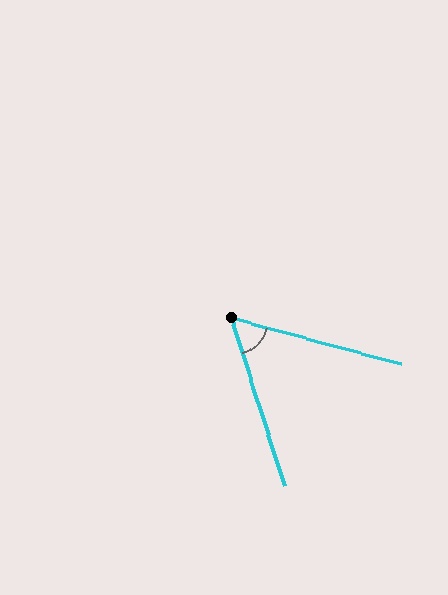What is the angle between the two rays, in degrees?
Approximately 57 degrees.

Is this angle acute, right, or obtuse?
It is acute.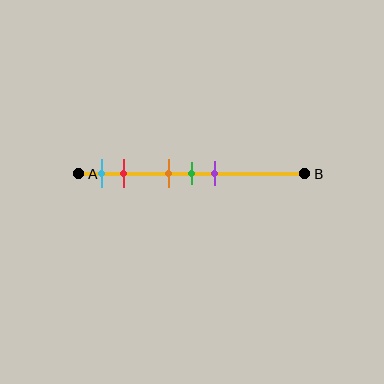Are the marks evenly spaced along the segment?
No, the marks are not evenly spaced.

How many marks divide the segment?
There are 5 marks dividing the segment.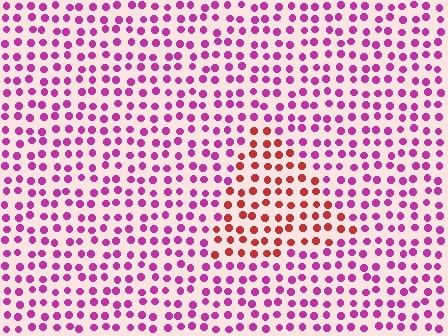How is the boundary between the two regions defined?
The boundary is defined purely by a slight shift in hue (about 48 degrees). Spacing, size, and orientation are identical on both sides.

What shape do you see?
I see a triangle.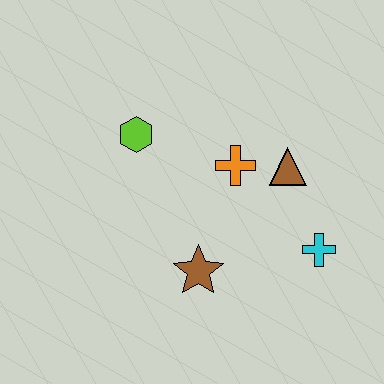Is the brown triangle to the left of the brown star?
No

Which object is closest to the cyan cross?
The brown triangle is closest to the cyan cross.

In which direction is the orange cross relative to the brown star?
The orange cross is above the brown star.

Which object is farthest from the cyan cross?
The lime hexagon is farthest from the cyan cross.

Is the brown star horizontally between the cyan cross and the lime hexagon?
Yes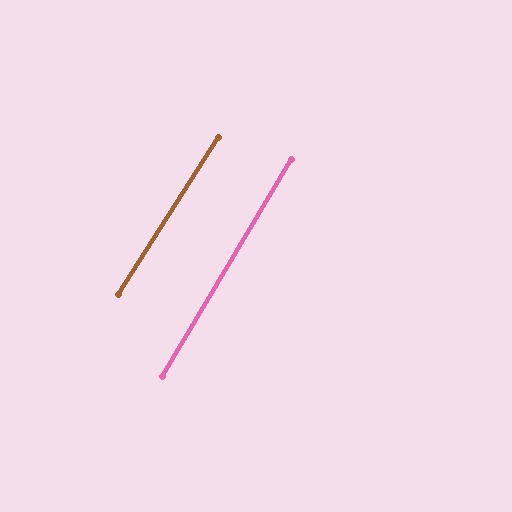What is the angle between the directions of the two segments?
Approximately 2 degrees.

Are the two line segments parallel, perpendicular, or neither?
Parallel — their directions differ by only 1.6°.